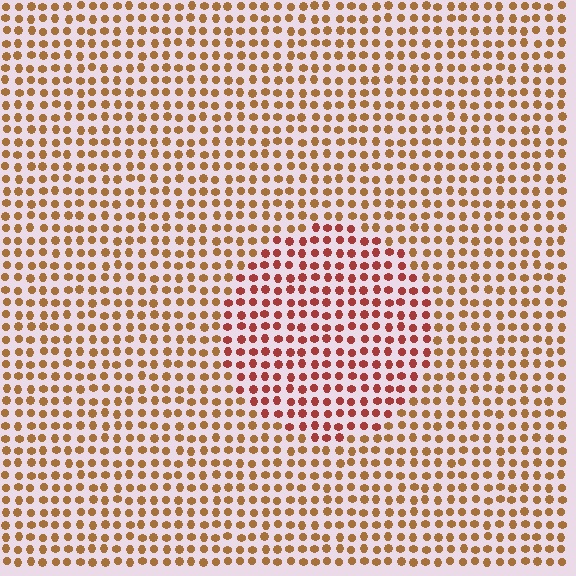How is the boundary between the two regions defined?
The boundary is defined purely by a slight shift in hue (about 31 degrees). Spacing, size, and orientation are identical on both sides.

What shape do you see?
I see a circle.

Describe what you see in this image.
The image is filled with small brown elements in a uniform arrangement. A circle-shaped region is visible where the elements are tinted to a slightly different hue, forming a subtle color boundary.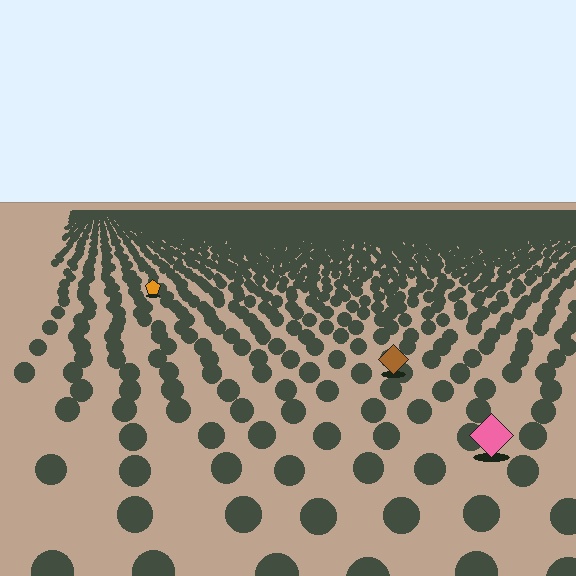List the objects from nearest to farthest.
From nearest to farthest: the pink diamond, the brown diamond, the orange pentagon.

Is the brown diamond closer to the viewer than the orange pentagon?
Yes. The brown diamond is closer — you can tell from the texture gradient: the ground texture is coarser near it.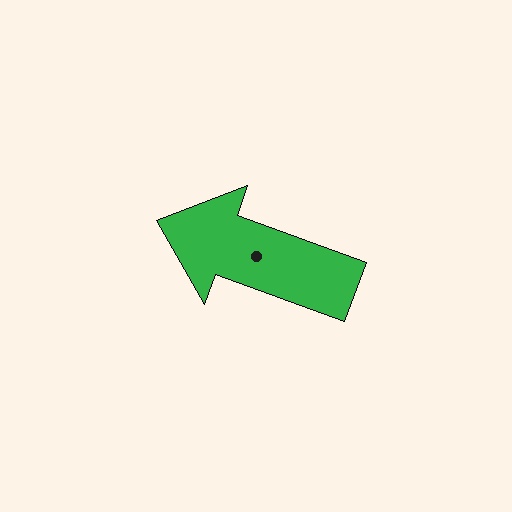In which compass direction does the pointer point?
West.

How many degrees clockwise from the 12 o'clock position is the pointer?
Approximately 290 degrees.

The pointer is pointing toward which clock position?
Roughly 10 o'clock.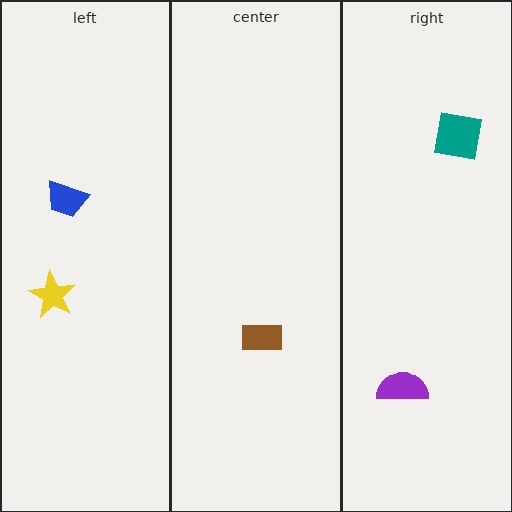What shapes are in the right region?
The teal square, the purple semicircle.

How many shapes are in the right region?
2.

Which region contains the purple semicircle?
The right region.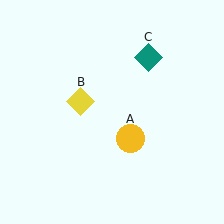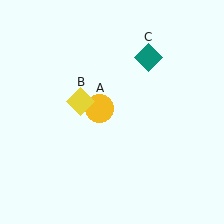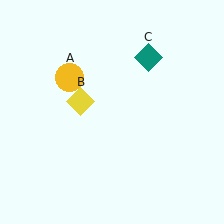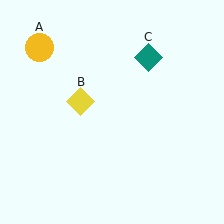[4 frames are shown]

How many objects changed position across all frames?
1 object changed position: yellow circle (object A).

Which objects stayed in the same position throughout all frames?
Yellow diamond (object B) and teal diamond (object C) remained stationary.